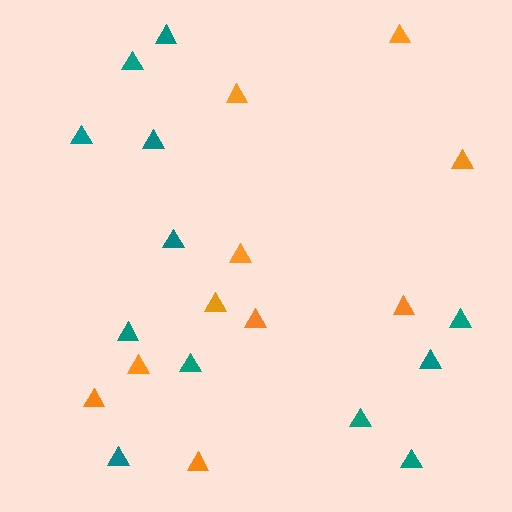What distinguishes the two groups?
There are 2 groups: one group of orange triangles (10) and one group of teal triangles (12).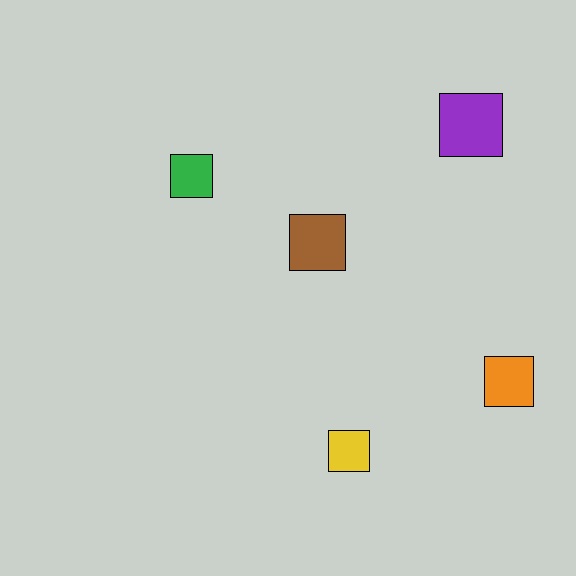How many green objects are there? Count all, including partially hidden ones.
There is 1 green object.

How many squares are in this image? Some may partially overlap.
There are 5 squares.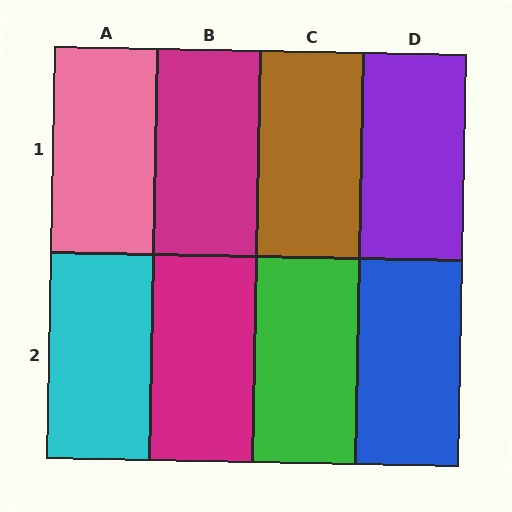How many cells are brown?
1 cell is brown.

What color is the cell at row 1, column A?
Pink.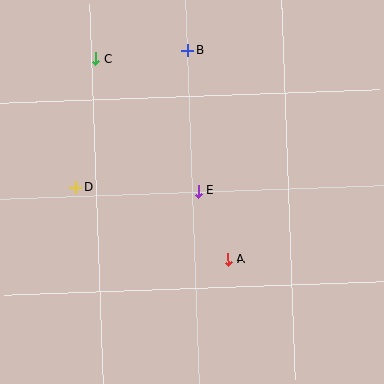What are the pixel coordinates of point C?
Point C is at (96, 59).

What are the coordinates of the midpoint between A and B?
The midpoint between A and B is at (208, 155).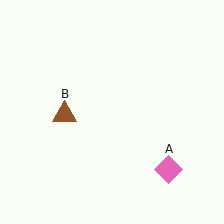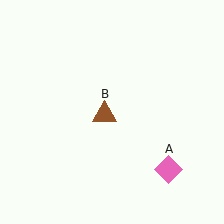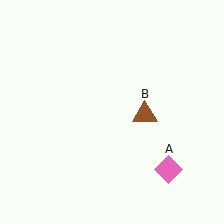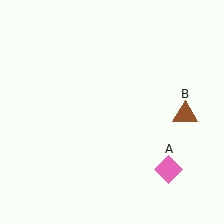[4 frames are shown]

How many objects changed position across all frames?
1 object changed position: brown triangle (object B).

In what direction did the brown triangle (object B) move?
The brown triangle (object B) moved right.